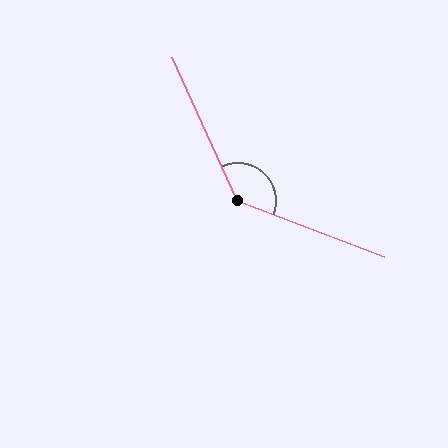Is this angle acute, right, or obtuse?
It is obtuse.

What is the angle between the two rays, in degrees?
Approximately 135 degrees.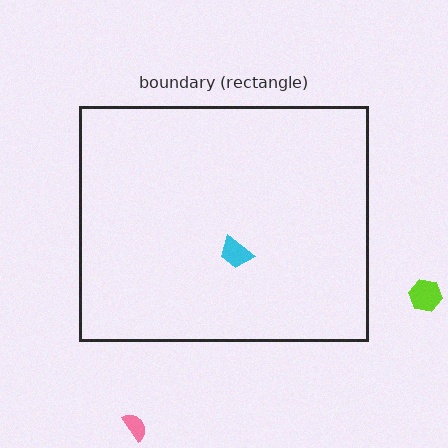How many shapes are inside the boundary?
1 inside, 2 outside.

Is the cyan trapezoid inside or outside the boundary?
Inside.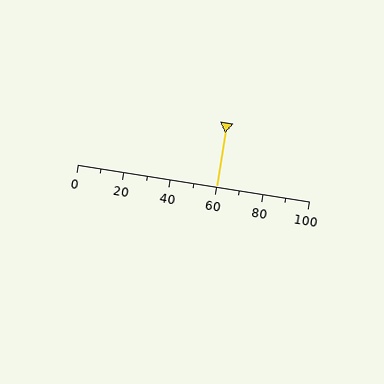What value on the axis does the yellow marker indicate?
The marker indicates approximately 60.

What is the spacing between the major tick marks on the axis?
The major ticks are spaced 20 apart.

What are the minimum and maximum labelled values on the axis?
The axis runs from 0 to 100.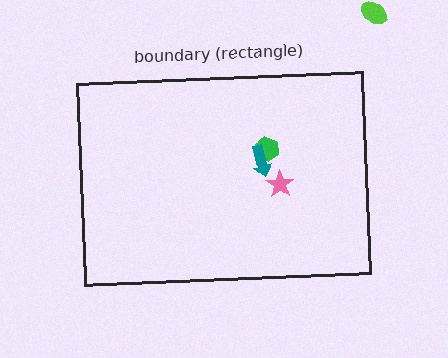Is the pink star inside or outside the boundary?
Inside.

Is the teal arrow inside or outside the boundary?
Inside.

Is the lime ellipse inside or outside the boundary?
Outside.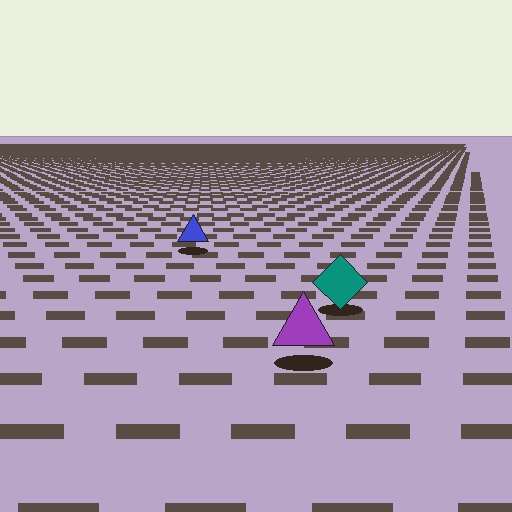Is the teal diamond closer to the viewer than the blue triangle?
Yes. The teal diamond is closer — you can tell from the texture gradient: the ground texture is coarser near it.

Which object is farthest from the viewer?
The blue triangle is farthest from the viewer. It appears smaller and the ground texture around it is denser.